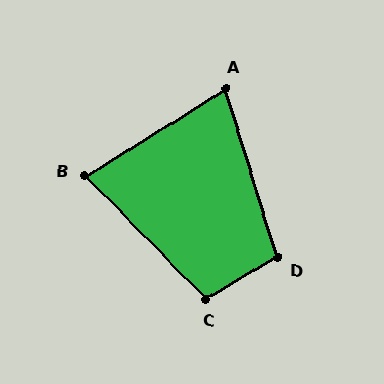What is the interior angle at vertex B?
Approximately 77 degrees (acute).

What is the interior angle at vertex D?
Approximately 103 degrees (obtuse).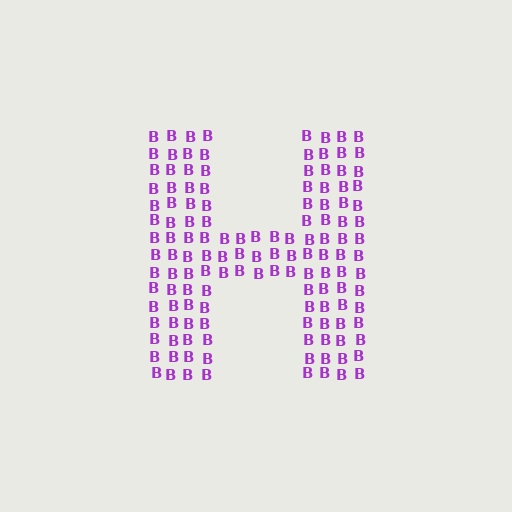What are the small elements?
The small elements are letter B's.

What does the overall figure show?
The overall figure shows the letter H.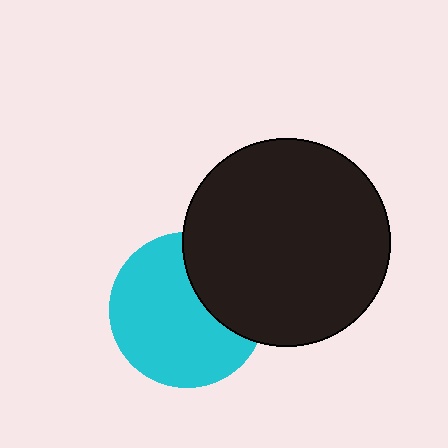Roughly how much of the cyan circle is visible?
Most of it is visible (roughly 69%).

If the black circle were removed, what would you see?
You would see the complete cyan circle.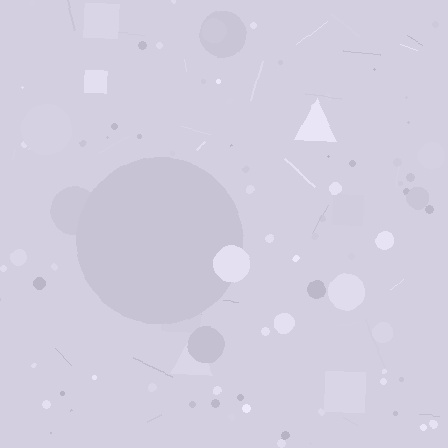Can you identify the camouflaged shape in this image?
The camouflaged shape is a circle.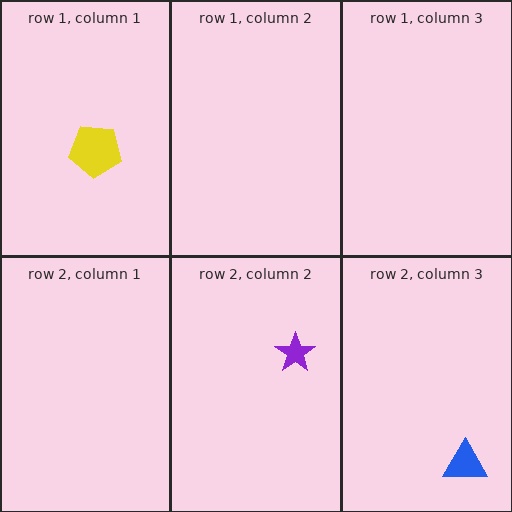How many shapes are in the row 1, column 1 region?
1.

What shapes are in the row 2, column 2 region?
The purple star.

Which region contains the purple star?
The row 2, column 2 region.